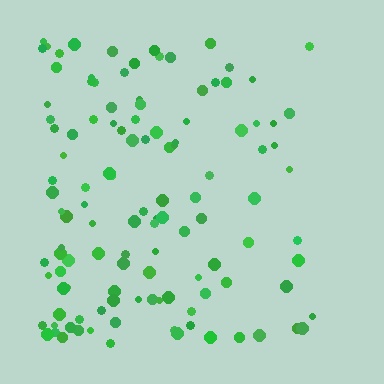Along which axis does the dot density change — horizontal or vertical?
Horizontal.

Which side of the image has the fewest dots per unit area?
The right.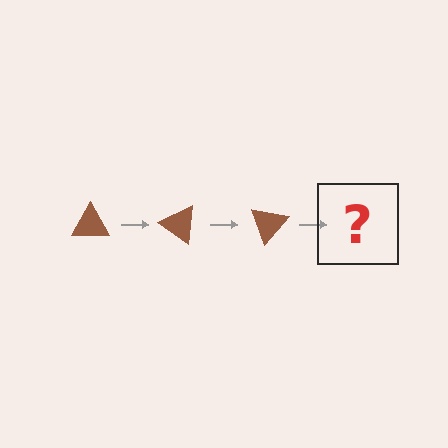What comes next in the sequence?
The next element should be a brown triangle rotated 105 degrees.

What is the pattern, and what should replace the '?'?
The pattern is that the triangle rotates 35 degrees each step. The '?' should be a brown triangle rotated 105 degrees.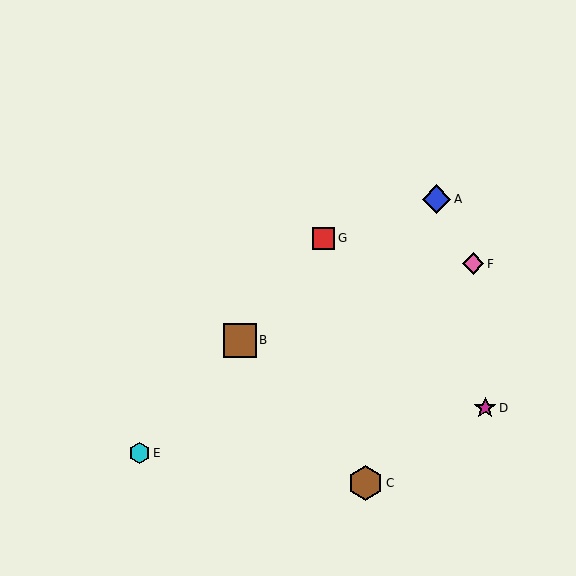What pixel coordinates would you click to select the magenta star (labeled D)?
Click at (485, 408) to select the magenta star D.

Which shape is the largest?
The brown hexagon (labeled C) is the largest.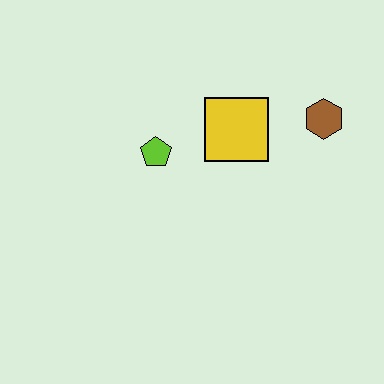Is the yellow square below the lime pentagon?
No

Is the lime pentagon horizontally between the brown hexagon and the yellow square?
No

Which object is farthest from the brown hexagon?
The lime pentagon is farthest from the brown hexagon.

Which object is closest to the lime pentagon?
The yellow square is closest to the lime pentagon.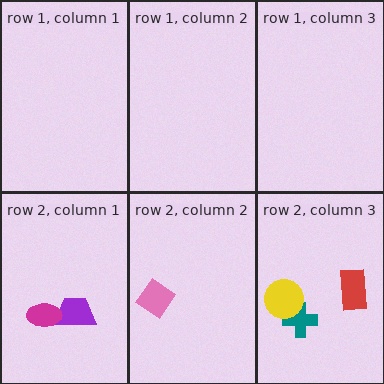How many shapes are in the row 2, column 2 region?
1.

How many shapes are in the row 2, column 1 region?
2.